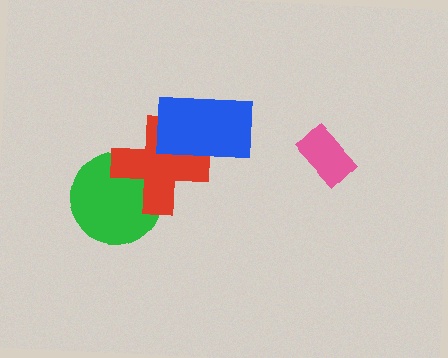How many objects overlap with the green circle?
1 object overlaps with the green circle.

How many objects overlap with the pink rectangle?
0 objects overlap with the pink rectangle.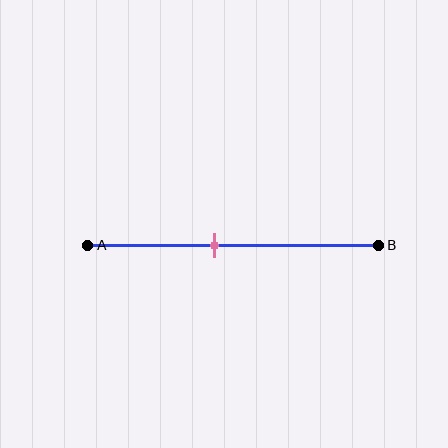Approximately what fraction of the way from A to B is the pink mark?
The pink mark is approximately 45% of the way from A to B.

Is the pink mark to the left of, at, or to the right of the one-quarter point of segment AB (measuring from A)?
The pink mark is to the right of the one-quarter point of segment AB.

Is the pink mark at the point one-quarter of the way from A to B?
No, the mark is at about 45% from A, not at the 25% one-quarter point.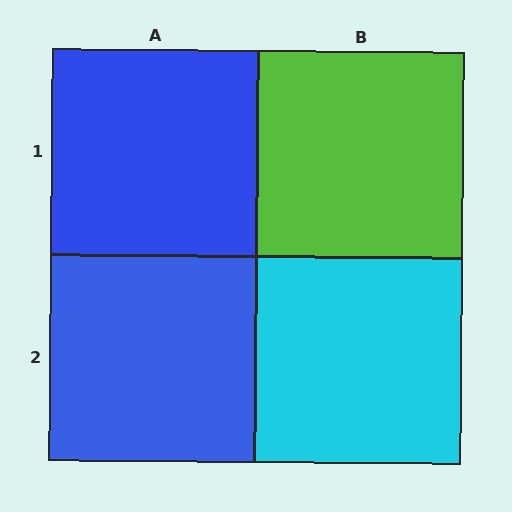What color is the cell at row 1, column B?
Lime.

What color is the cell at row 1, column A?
Blue.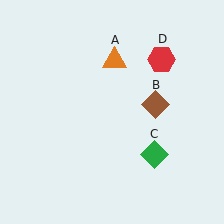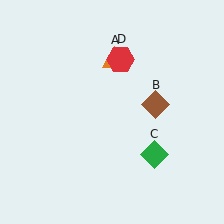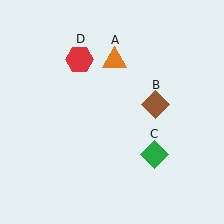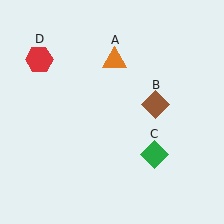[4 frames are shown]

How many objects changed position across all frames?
1 object changed position: red hexagon (object D).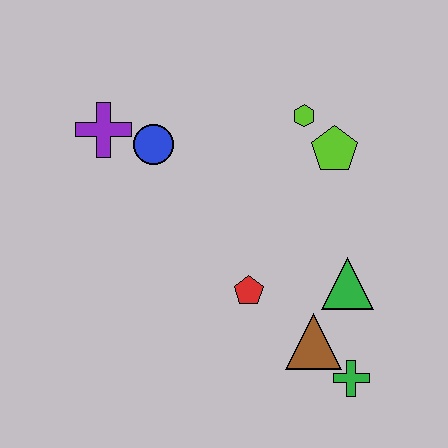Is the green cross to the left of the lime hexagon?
No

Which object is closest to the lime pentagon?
The lime hexagon is closest to the lime pentagon.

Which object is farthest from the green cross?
The purple cross is farthest from the green cross.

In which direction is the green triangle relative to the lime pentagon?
The green triangle is below the lime pentagon.